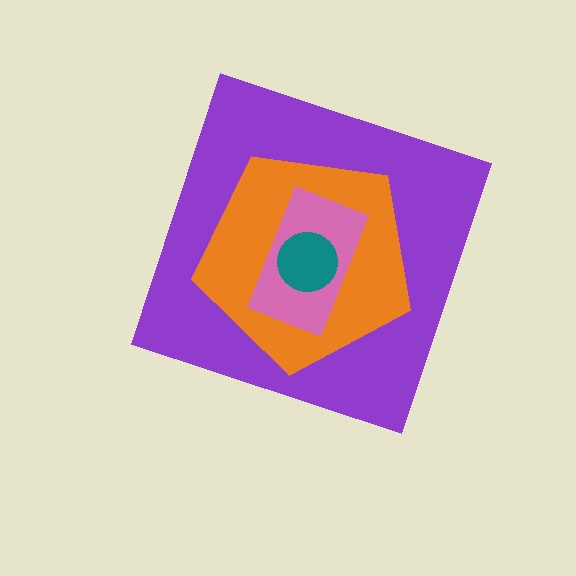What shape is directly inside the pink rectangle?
The teal circle.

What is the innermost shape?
The teal circle.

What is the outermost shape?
The purple diamond.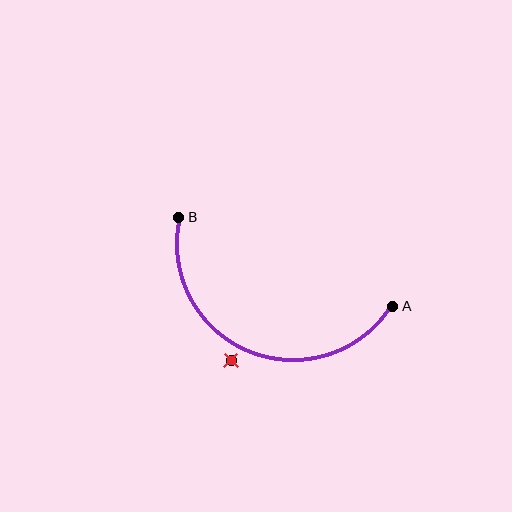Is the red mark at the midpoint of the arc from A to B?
No — the red mark does not lie on the arc at all. It sits slightly outside the curve.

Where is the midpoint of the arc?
The arc midpoint is the point on the curve farthest from the straight line joining A and B. It sits below that line.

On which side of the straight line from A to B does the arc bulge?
The arc bulges below the straight line connecting A and B.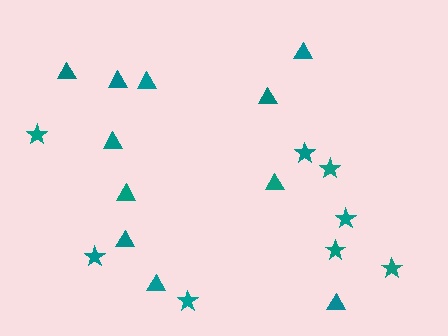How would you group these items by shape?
There are 2 groups: one group of triangles (11) and one group of stars (8).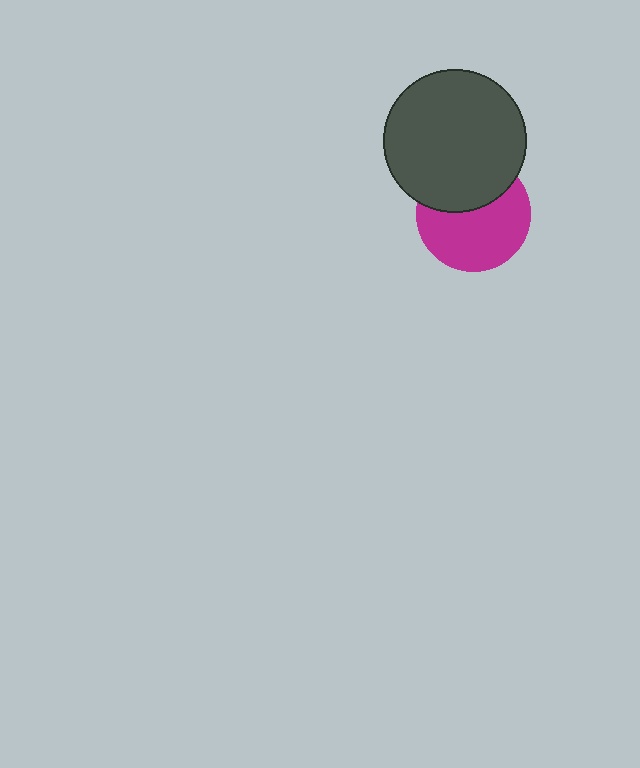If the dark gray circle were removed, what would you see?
You would see the complete magenta circle.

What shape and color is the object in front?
The object in front is a dark gray circle.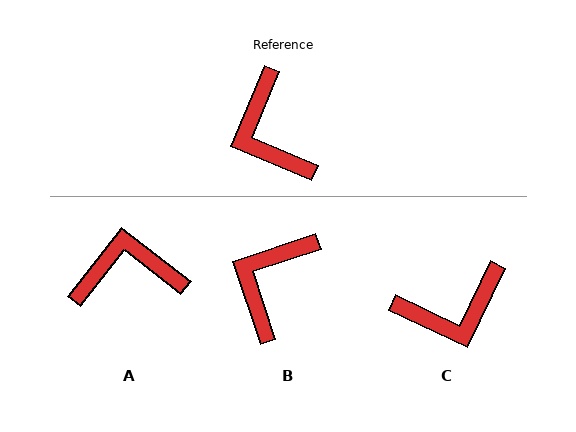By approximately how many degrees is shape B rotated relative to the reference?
Approximately 49 degrees clockwise.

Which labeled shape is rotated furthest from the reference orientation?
A, about 106 degrees away.